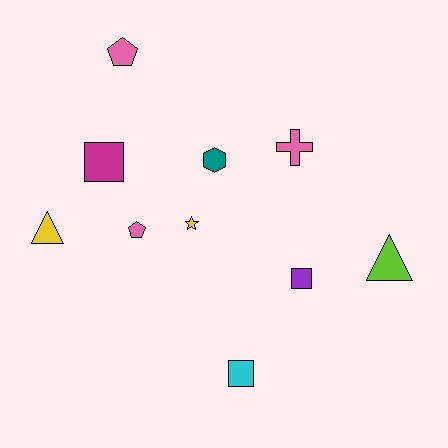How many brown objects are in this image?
There are no brown objects.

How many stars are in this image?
There is 1 star.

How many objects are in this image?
There are 10 objects.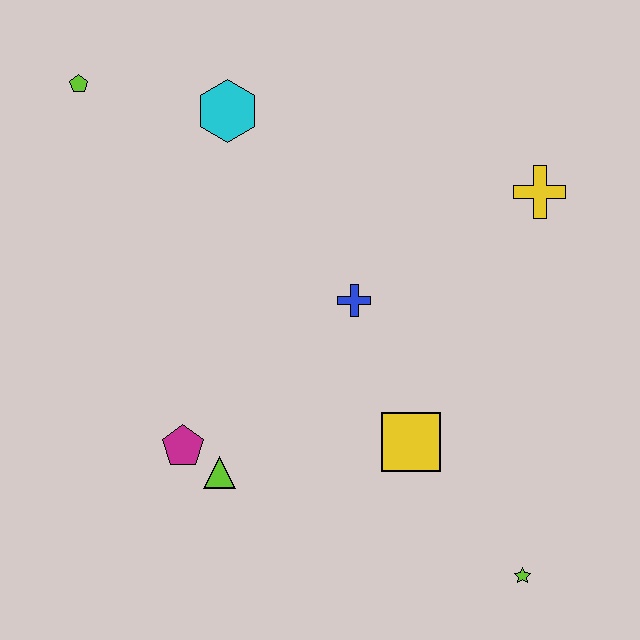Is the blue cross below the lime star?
No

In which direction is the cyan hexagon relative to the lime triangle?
The cyan hexagon is above the lime triangle.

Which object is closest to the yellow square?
The blue cross is closest to the yellow square.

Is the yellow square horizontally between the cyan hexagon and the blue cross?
No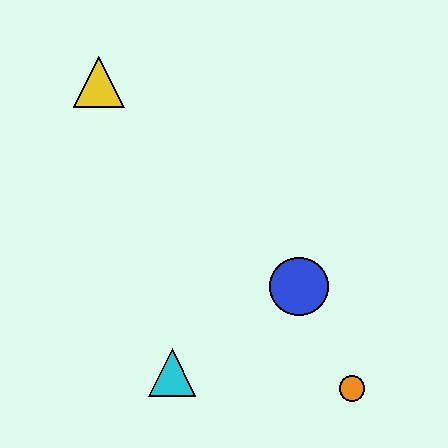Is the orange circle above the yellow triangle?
No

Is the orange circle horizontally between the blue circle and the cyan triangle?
No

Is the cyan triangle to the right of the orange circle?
No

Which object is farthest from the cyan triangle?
The yellow triangle is farthest from the cyan triangle.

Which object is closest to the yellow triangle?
The blue circle is closest to the yellow triangle.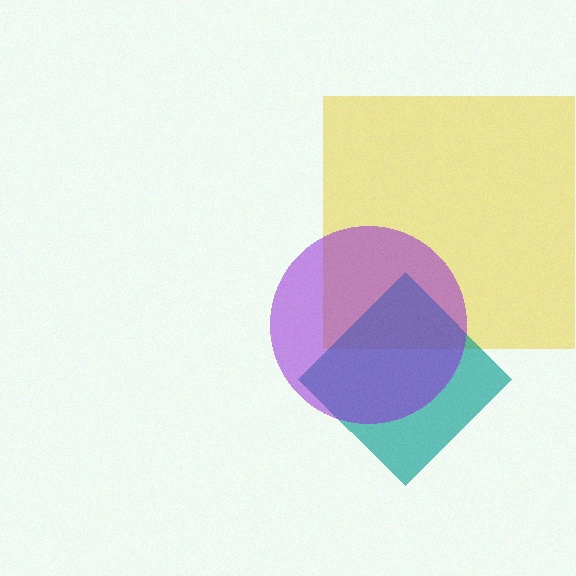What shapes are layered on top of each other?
The layered shapes are: a yellow square, a teal diamond, a purple circle.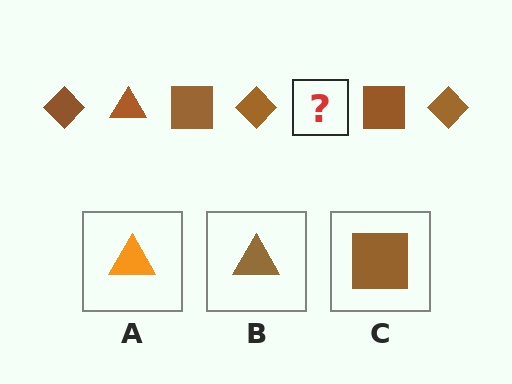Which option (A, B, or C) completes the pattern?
B.